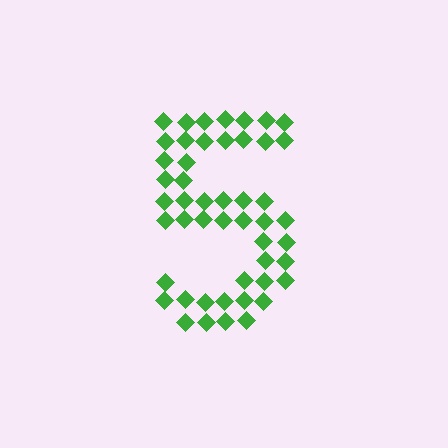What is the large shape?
The large shape is the digit 5.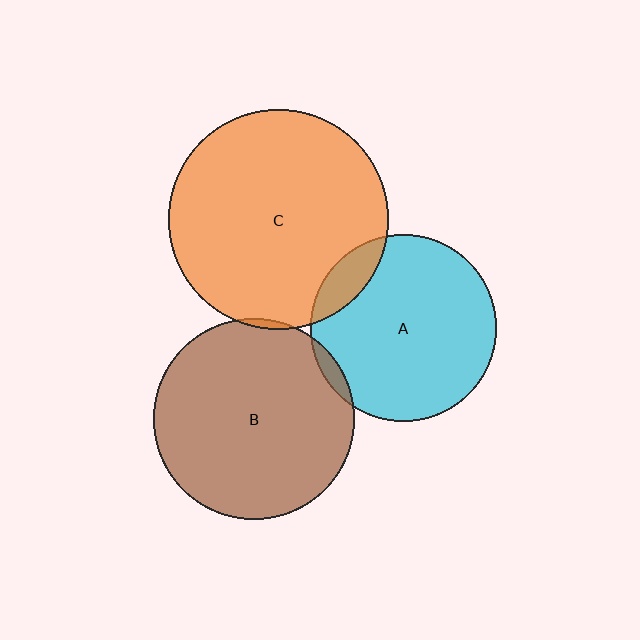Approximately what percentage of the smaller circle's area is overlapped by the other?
Approximately 5%.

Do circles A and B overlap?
Yes.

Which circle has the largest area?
Circle C (orange).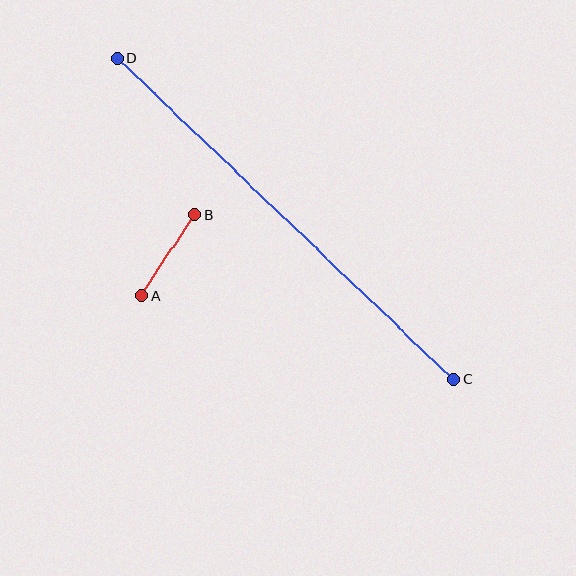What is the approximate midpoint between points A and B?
The midpoint is at approximately (168, 255) pixels.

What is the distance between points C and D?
The distance is approximately 465 pixels.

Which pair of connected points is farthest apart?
Points C and D are farthest apart.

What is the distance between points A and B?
The distance is approximately 97 pixels.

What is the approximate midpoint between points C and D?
The midpoint is at approximately (285, 219) pixels.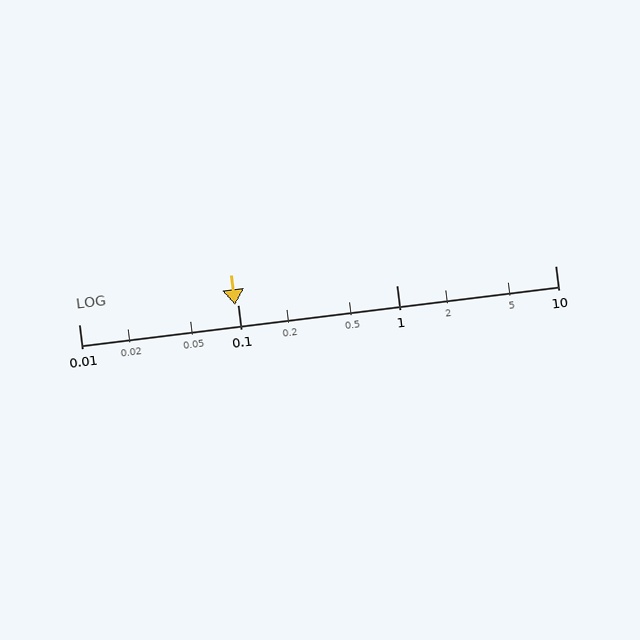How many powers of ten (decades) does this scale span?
The scale spans 3 decades, from 0.01 to 10.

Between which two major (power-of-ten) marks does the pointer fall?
The pointer is between 0.01 and 0.1.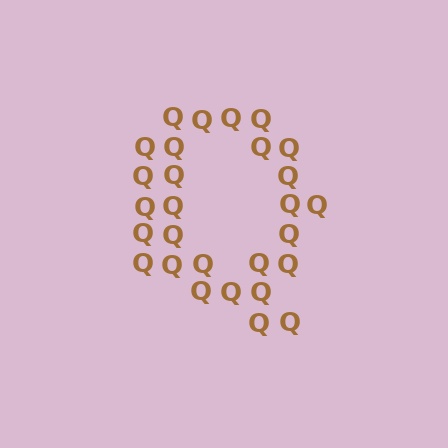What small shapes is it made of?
It is made of small letter Q's.